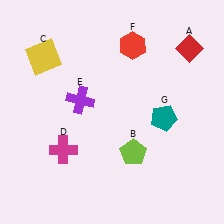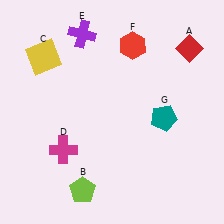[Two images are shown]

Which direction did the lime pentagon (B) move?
The lime pentagon (B) moved left.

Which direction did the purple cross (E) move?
The purple cross (E) moved up.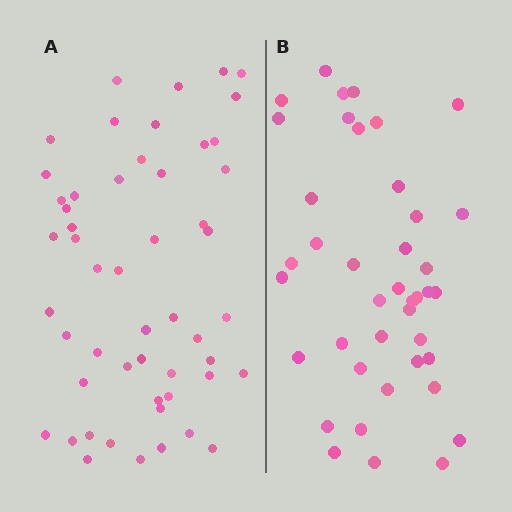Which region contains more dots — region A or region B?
Region A (the left region) has more dots.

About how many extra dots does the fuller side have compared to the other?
Region A has roughly 12 or so more dots than region B.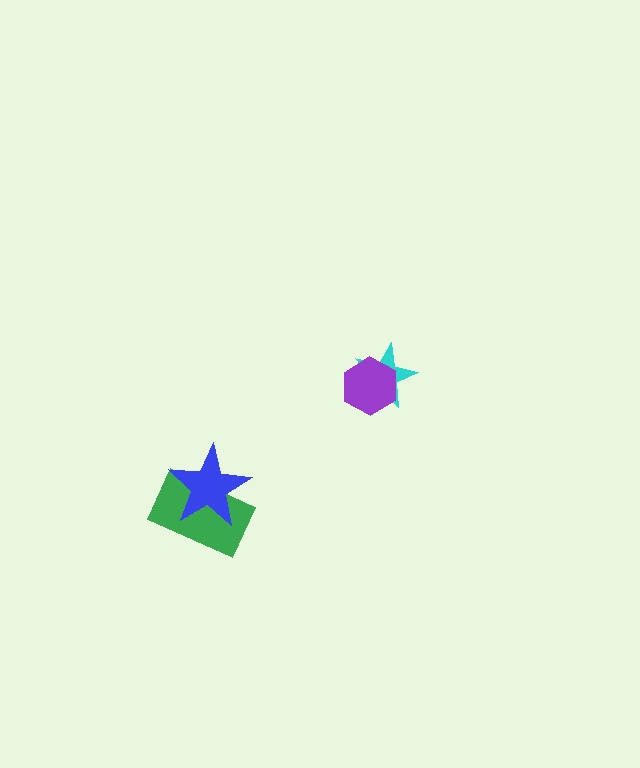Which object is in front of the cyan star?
The purple hexagon is in front of the cyan star.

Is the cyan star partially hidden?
Yes, it is partially covered by another shape.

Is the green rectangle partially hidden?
Yes, it is partially covered by another shape.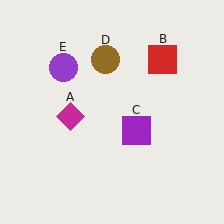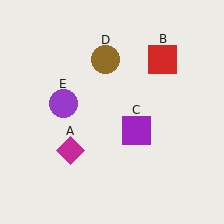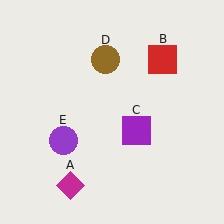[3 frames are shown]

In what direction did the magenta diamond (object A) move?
The magenta diamond (object A) moved down.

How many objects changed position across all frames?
2 objects changed position: magenta diamond (object A), purple circle (object E).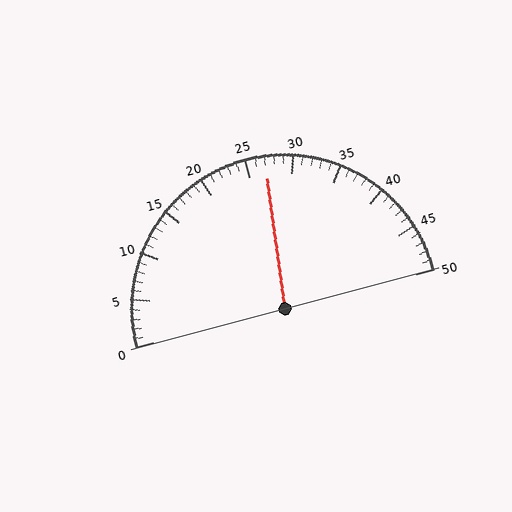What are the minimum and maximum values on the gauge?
The gauge ranges from 0 to 50.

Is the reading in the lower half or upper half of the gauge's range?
The reading is in the upper half of the range (0 to 50).